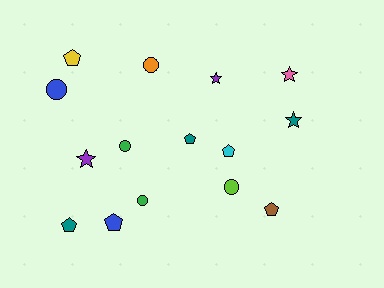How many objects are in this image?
There are 15 objects.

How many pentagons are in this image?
There are 6 pentagons.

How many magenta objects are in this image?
There are no magenta objects.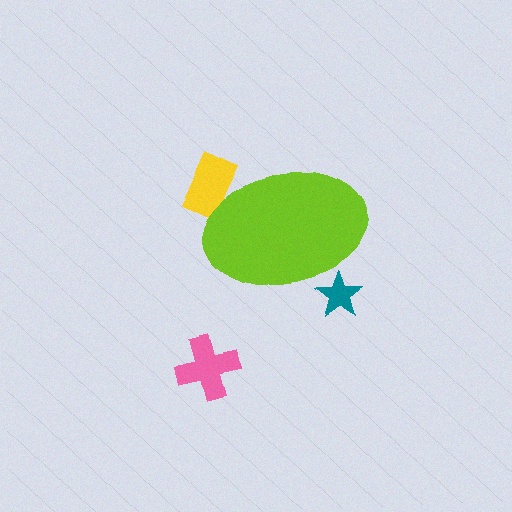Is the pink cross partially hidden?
No, the pink cross is fully visible.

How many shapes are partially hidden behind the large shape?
2 shapes are partially hidden.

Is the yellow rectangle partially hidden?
Yes, the yellow rectangle is partially hidden behind the lime ellipse.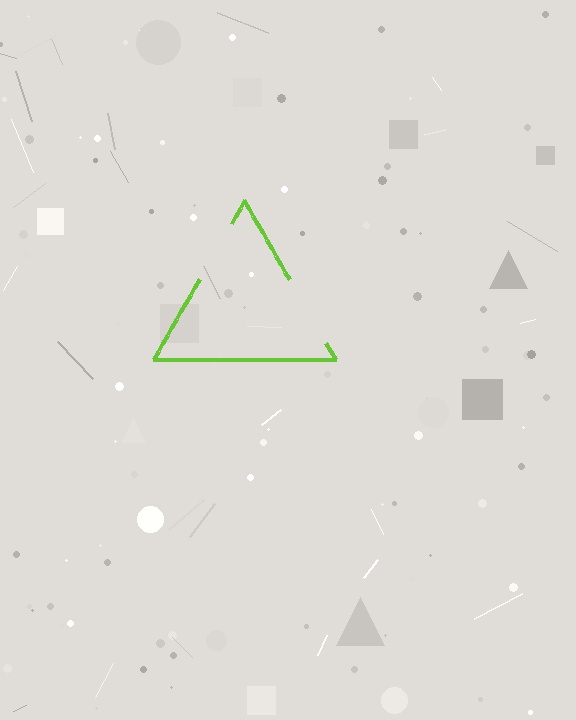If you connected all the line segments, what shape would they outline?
They would outline a triangle.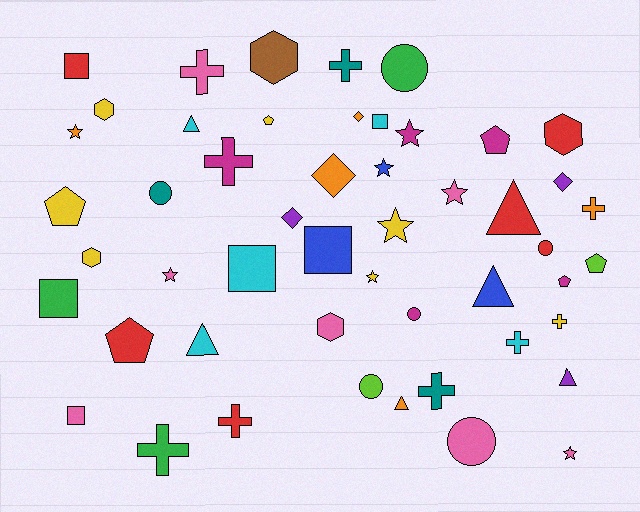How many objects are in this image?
There are 50 objects.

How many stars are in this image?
There are 8 stars.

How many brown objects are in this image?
There is 1 brown object.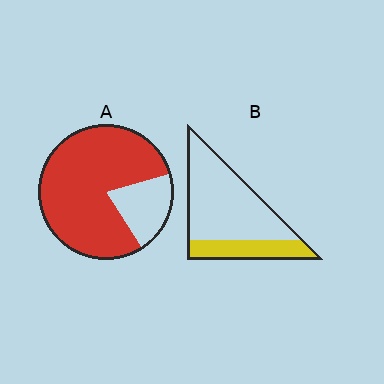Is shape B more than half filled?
No.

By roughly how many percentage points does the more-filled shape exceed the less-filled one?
By roughly 55 percentage points (A over B).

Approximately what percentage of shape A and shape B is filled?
A is approximately 80% and B is approximately 25%.